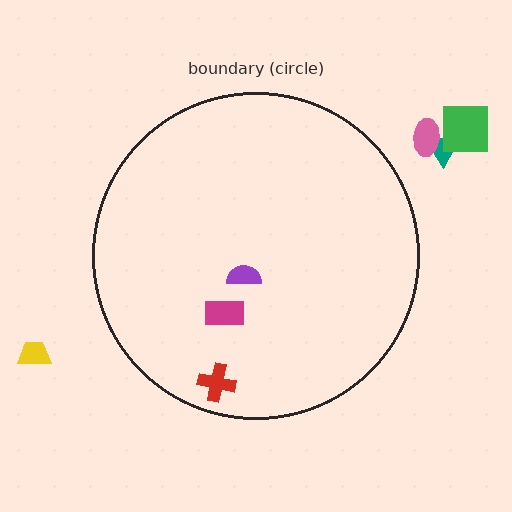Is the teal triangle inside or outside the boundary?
Outside.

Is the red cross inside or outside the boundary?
Inside.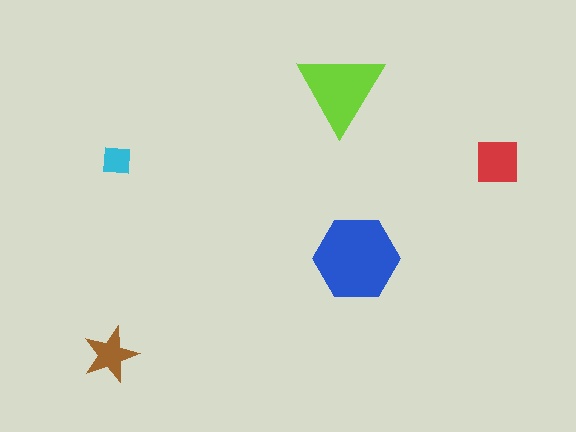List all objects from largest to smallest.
The blue hexagon, the lime triangle, the red square, the brown star, the cyan square.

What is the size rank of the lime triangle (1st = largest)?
2nd.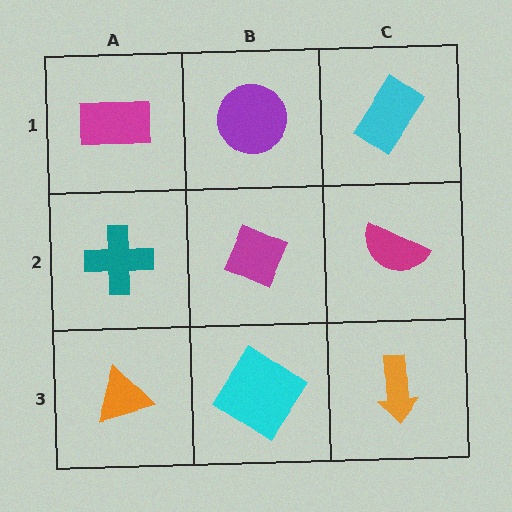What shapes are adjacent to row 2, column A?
A magenta rectangle (row 1, column A), an orange triangle (row 3, column A), a magenta diamond (row 2, column B).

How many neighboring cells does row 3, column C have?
2.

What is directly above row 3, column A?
A teal cross.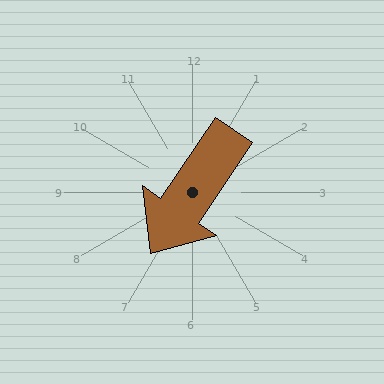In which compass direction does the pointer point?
Southwest.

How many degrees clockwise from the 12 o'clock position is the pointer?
Approximately 214 degrees.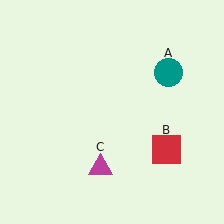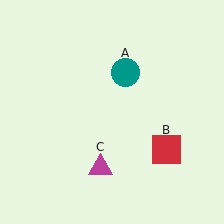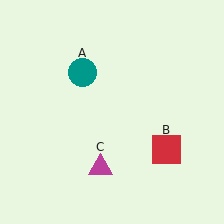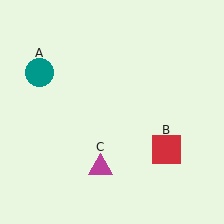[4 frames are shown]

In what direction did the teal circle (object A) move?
The teal circle (object A) moved left.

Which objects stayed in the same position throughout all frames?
Red square (object B) and magenta triangle (object C) remained stationary.